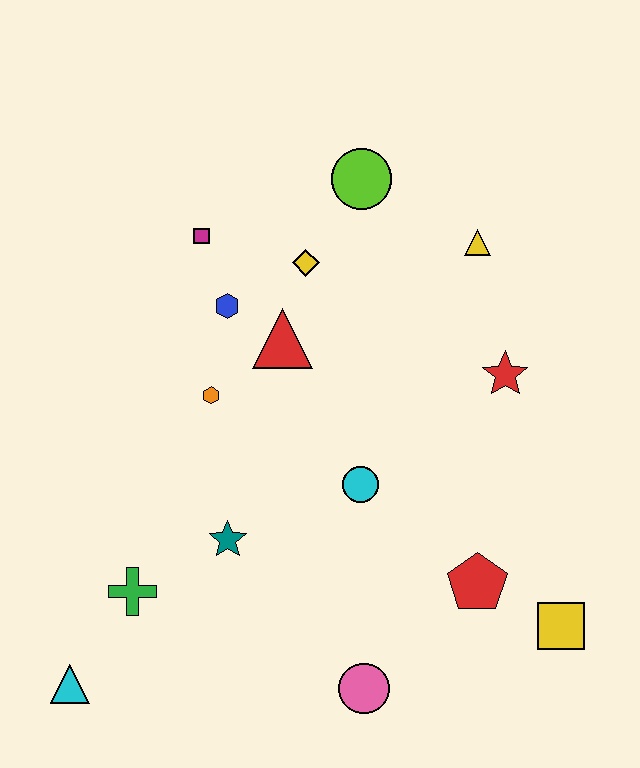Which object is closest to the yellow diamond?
The red triangle is closest to the yellow diamond.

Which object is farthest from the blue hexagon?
The yellow square is farthest from the blue hexagon.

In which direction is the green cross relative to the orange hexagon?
The green cross is below the orange hexagon.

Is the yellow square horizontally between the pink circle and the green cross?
No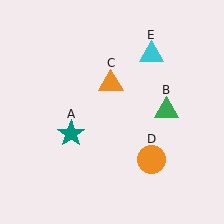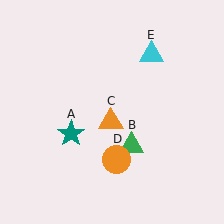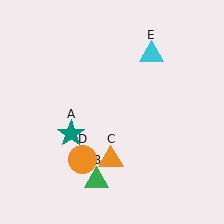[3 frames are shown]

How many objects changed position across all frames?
3 objects changed position: green triangle (object B), orange triangle (object C), orange circle (object D).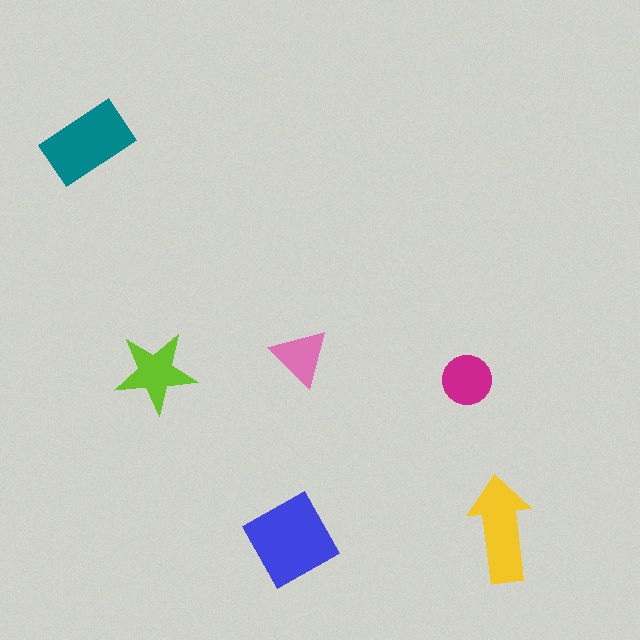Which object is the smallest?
The pink triangle.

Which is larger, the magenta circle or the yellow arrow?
The yellow arrow.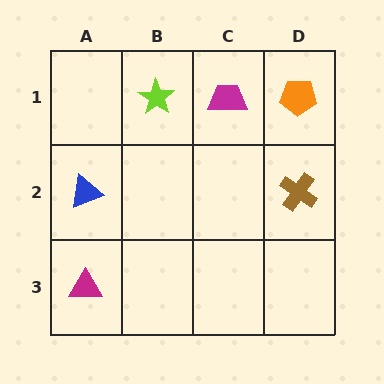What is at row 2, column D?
A brown cross.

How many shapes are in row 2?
2 shapes.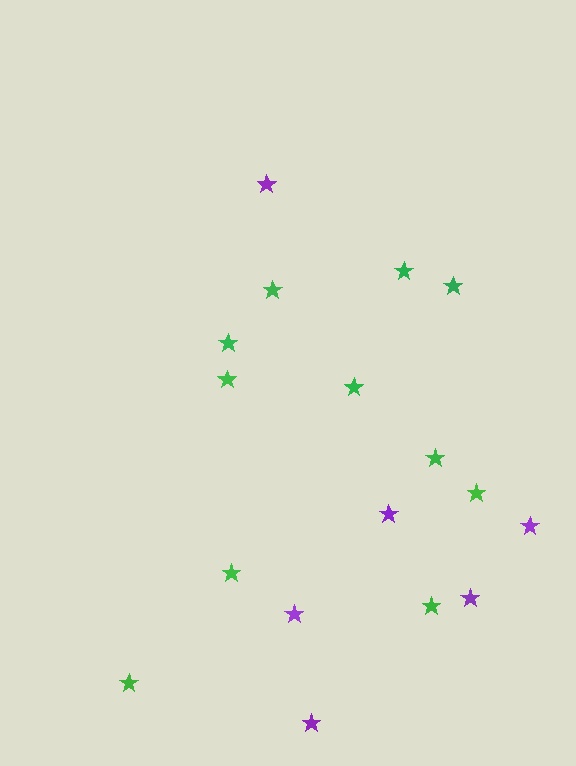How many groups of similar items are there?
There are 2 groups: one group of green stars (11) and one group of purple stars (6).